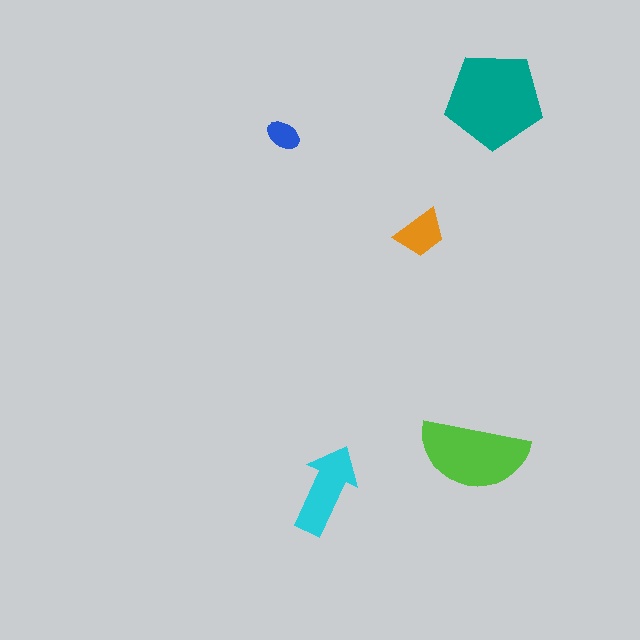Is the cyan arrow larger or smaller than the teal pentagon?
Smaller.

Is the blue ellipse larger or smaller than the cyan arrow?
Smaller.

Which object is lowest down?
The cyan arrow is bottommost.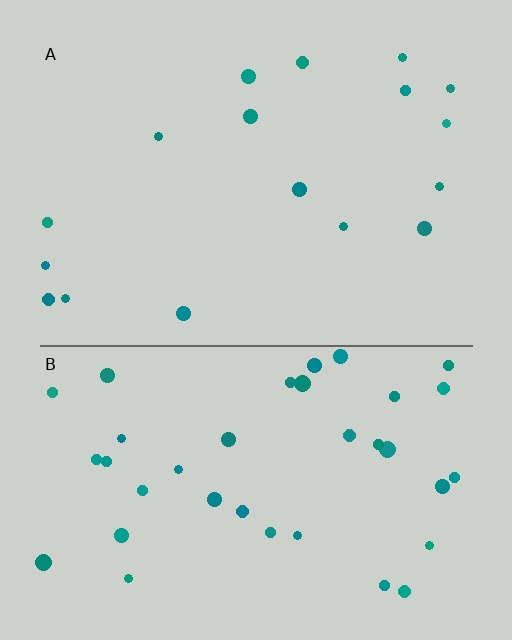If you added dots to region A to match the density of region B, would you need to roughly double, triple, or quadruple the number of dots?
Approximately double.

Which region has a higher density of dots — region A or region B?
B (the bottom).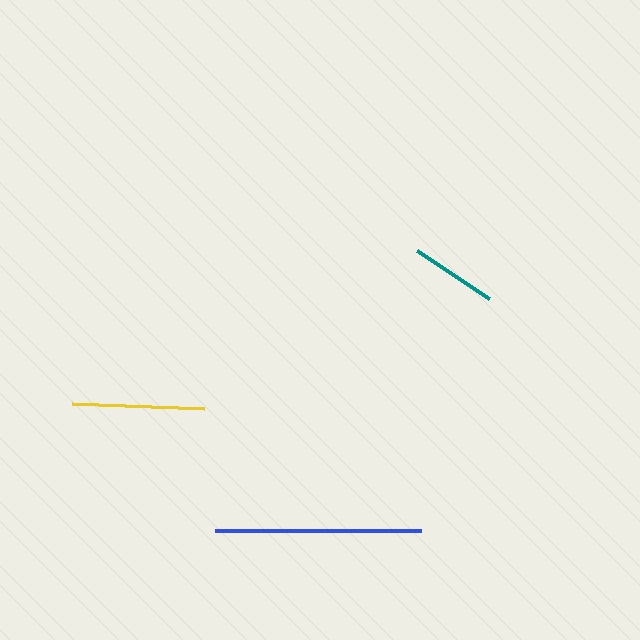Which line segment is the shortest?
The teal line is the shortest at approximately 86 pixels.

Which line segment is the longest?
The blue line is the longest at approximately 206 pixels.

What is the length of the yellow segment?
The yellow segment is approximately 132 pixels long.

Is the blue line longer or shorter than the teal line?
The blue line is longer than the teal line.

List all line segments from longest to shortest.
From longest to shortest: blue, yellow, teal.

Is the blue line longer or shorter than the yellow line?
The blue line is longer than the yellow line.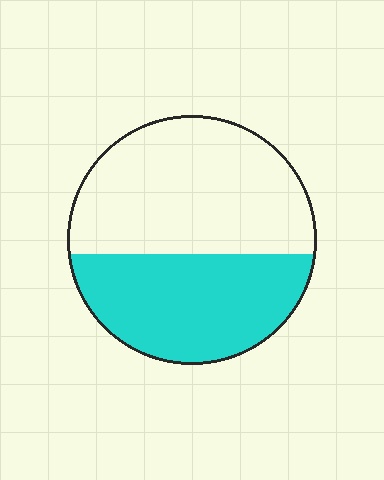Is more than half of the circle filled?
No.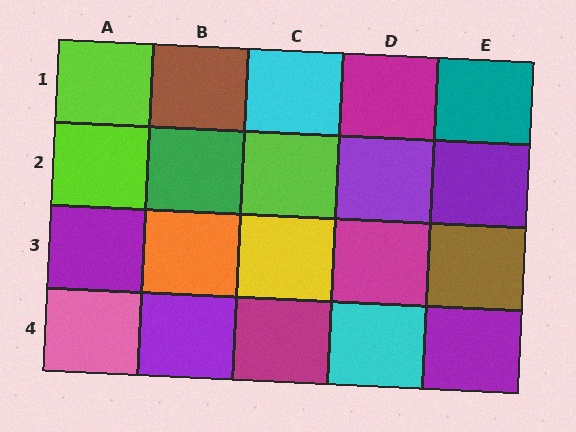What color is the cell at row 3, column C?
Yellow.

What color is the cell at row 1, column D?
Magenta.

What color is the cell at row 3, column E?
Brown.